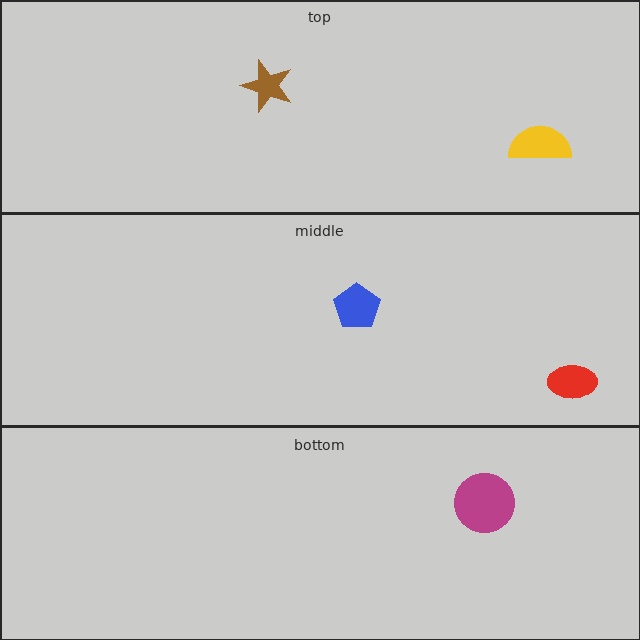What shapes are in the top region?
The yellow semicircle, the brown star.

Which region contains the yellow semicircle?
The top region.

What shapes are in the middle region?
The red ellipse, the blue pentagon.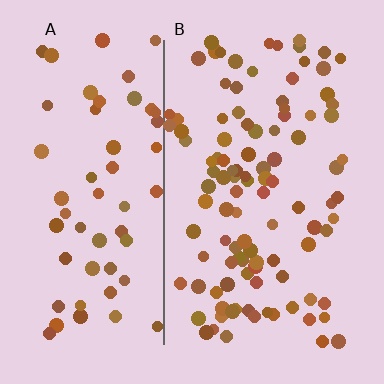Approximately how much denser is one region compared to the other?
Approximately 1.8× — region B over region A.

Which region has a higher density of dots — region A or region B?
B (the right).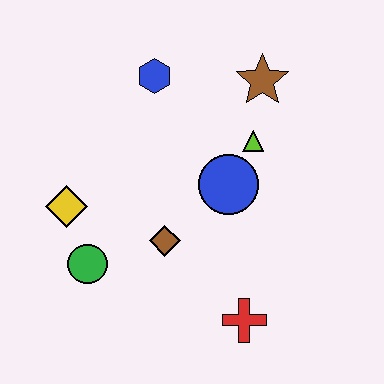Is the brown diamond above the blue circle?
No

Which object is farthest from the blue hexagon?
The red cross is farthest from the blue hexagon.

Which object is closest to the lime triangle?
The blue circle is closest to the lime triangle.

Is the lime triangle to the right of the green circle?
Yes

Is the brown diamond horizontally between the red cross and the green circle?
Yes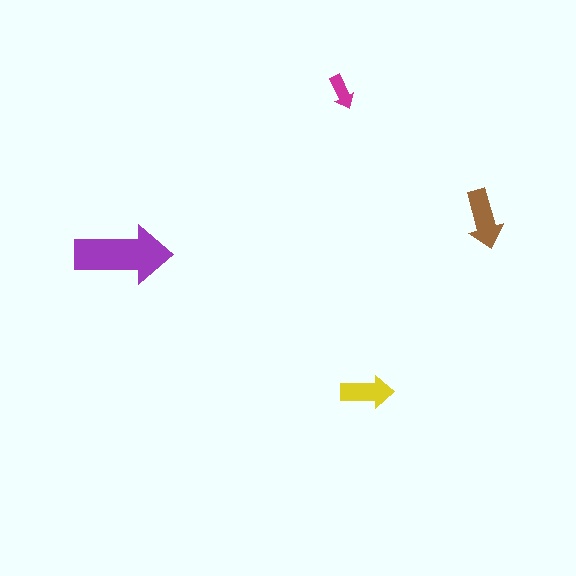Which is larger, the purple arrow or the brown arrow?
The purple one.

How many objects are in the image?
There are 4 objects in the image.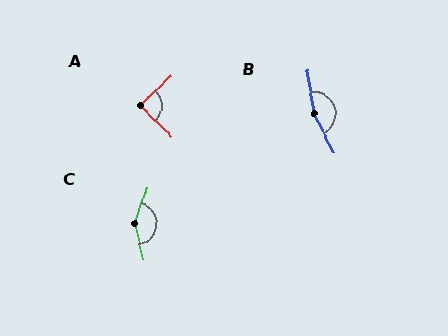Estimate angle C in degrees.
Approximately 148 degrees.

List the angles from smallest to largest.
A (89°), C (148°), B (162°).